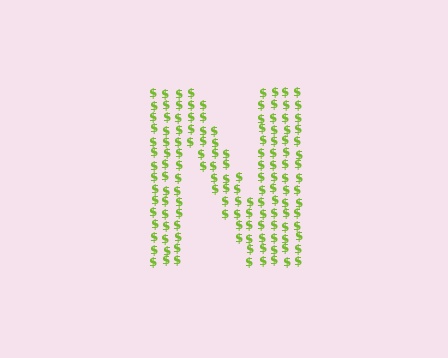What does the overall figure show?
The overall figure shows the letter N.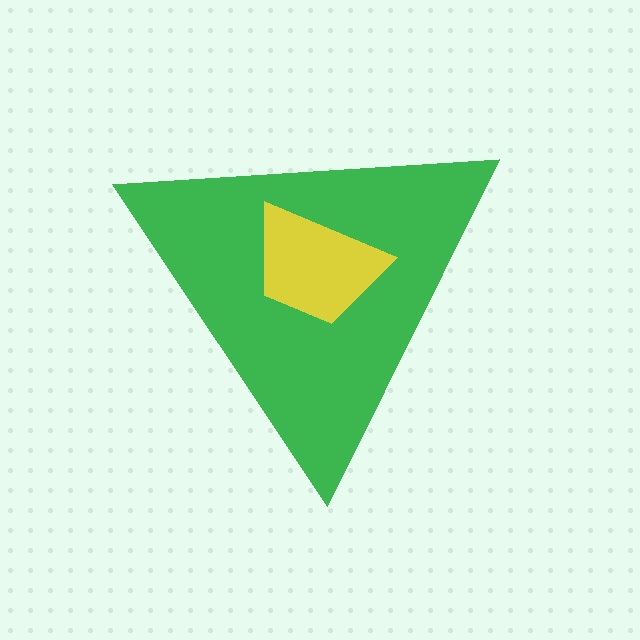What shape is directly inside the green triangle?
The yellow trapezoid.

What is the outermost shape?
The green triangle.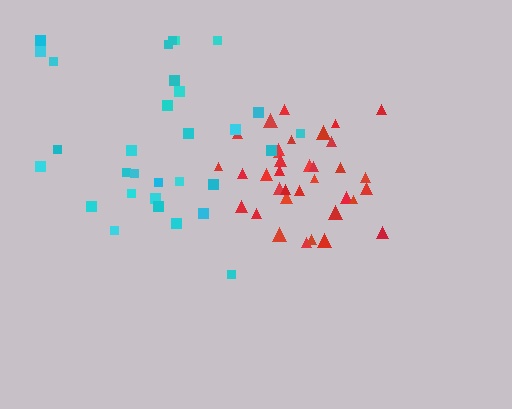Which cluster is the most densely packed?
Red.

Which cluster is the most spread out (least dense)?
Cyan.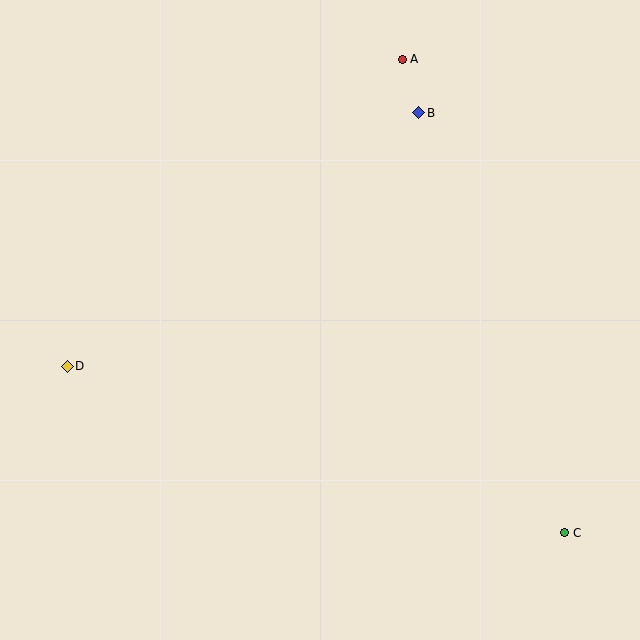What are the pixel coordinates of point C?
Point C is at (565, 533).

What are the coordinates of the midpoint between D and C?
The midpoint between D and C is at (316, 449).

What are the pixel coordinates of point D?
Point D is at (67, 366).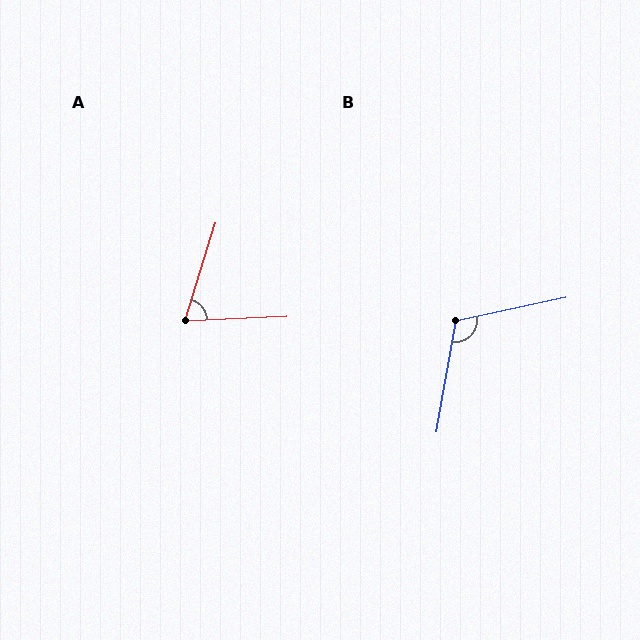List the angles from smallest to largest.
A (70°), B (112°).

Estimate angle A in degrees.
Approximately 70 degrees.